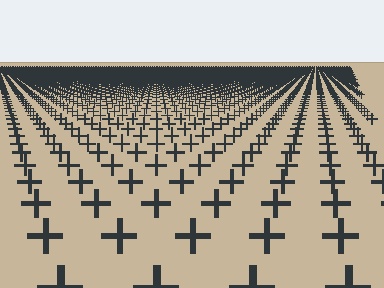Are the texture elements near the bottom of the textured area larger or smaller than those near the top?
Larger. Near the bottom, elements are closer to the viewer and appear at a bigger on-screen size.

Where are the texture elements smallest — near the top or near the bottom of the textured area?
Near the top.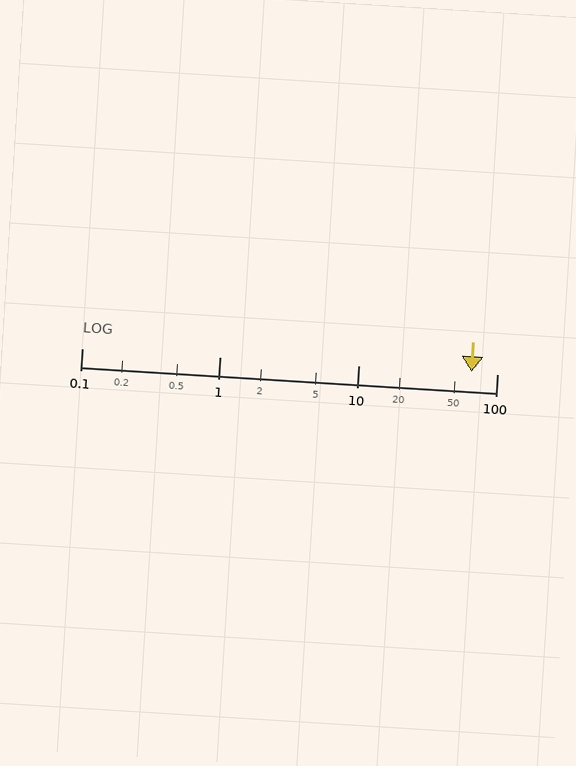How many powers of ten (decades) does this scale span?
The scale spans 3 decades, from 0.1 to 100.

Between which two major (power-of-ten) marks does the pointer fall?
The pointer is between 10 and 100.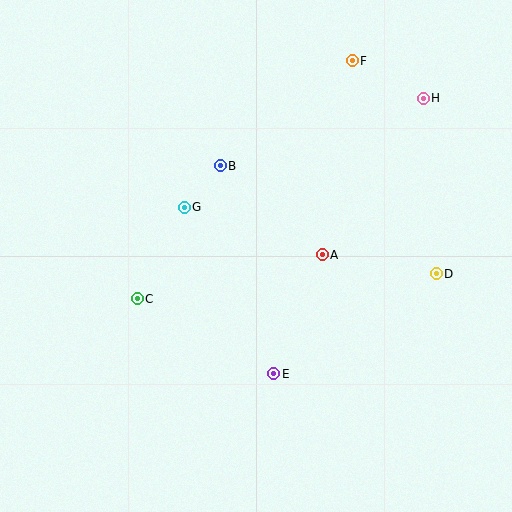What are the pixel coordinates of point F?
Point F is at (352, 61).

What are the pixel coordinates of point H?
Point H is at (423, 98).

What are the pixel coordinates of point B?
Point B is at (220, 166).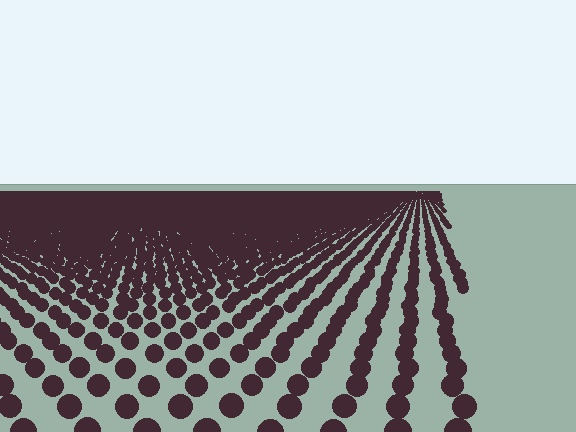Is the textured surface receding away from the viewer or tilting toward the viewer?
The surface is receding away from the viewer. Texture elements get smaller and denser toward the top.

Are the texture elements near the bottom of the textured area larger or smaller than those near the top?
Larger. Near the bottom, elements are closer to the viewer and appear at a bigger on-screen size.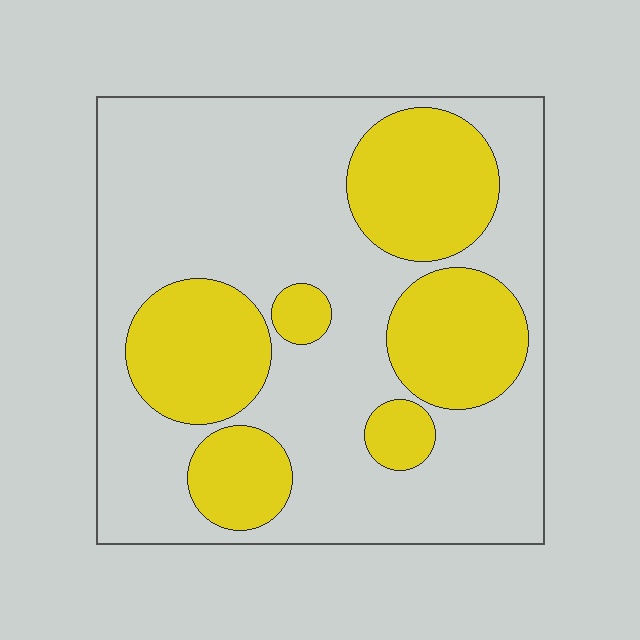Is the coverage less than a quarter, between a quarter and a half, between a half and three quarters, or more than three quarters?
Between a quarter and a half.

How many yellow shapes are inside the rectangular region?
6.